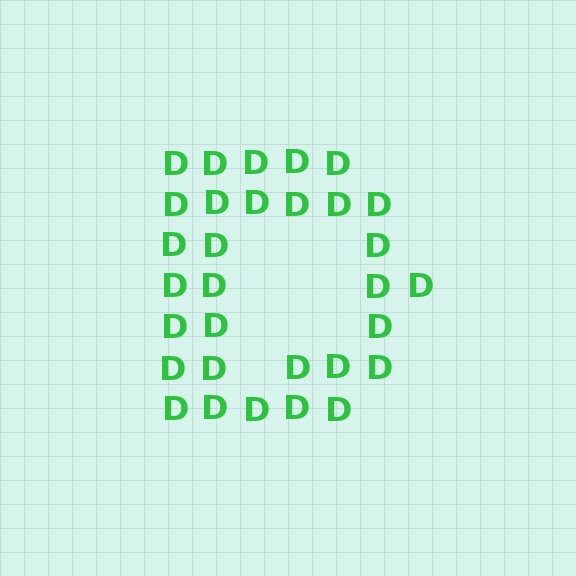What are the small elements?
The small elements are letter D's.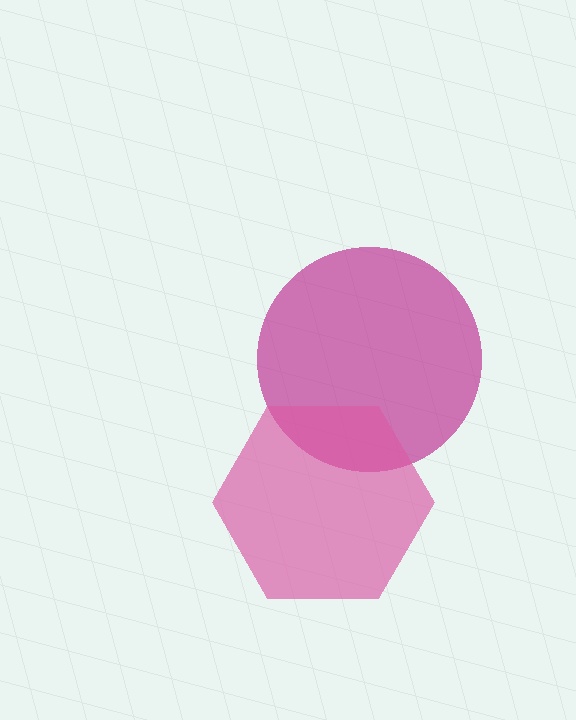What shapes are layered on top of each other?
The layered shapes are: a magenta circle, a pink hexagon.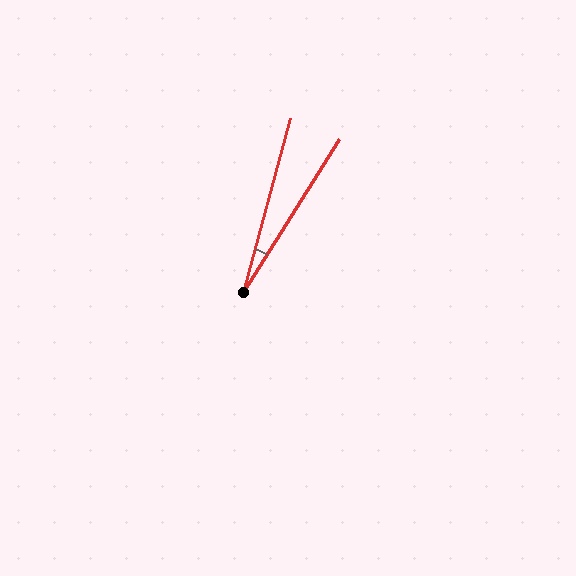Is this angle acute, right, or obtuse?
It is acute.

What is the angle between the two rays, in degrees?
Approximately 17 degrees.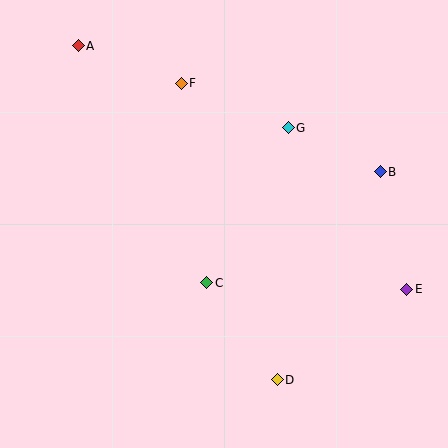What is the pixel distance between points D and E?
The distance between D and E is 158 pixels.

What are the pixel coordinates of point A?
Point A is at (78, 46).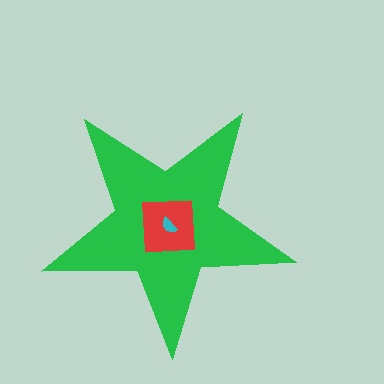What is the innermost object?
The cyan semicircle.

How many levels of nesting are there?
3.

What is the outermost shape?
The green star.